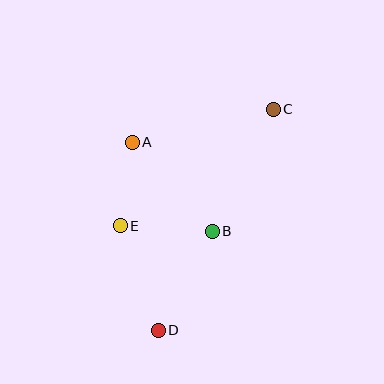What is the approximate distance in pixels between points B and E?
The distance between B and E is approximately 92 pixels.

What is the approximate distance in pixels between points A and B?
The distance between A and B is approximately 120 pixels.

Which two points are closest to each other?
Points A and E are closest to each other.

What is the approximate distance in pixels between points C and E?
The distance between C and E is approximately 192 pixels.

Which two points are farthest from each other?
Points C and D are farthest from each other.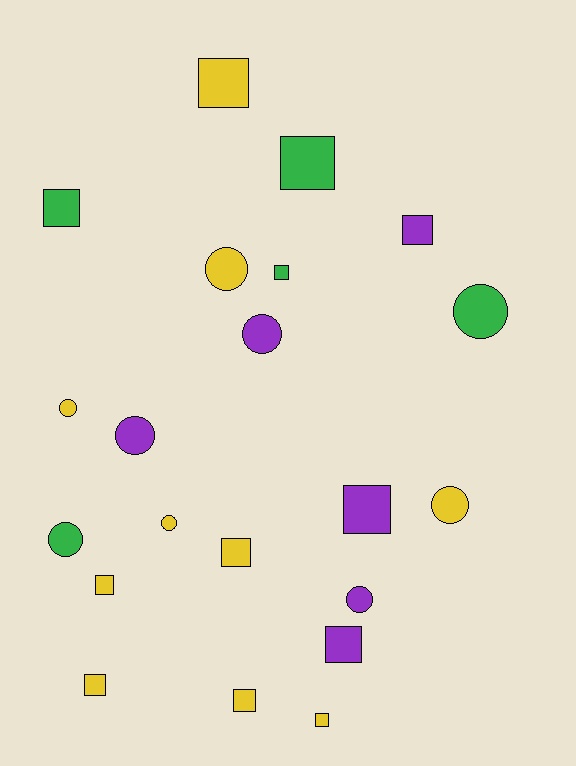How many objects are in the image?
There are 21 objects.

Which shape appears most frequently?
Square, with 12 objects.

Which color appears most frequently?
Yellow, with 10 objects.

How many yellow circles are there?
There are 4 yellow circles.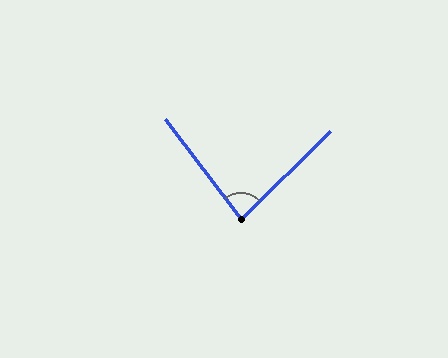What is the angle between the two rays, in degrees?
Approximately 82 degrees.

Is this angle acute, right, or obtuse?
It is acute.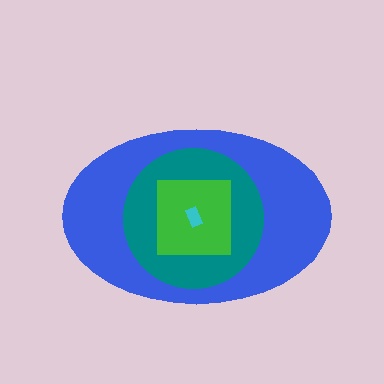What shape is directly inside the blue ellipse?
The teal circle.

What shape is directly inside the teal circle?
The green square.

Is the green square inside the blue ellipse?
Yes.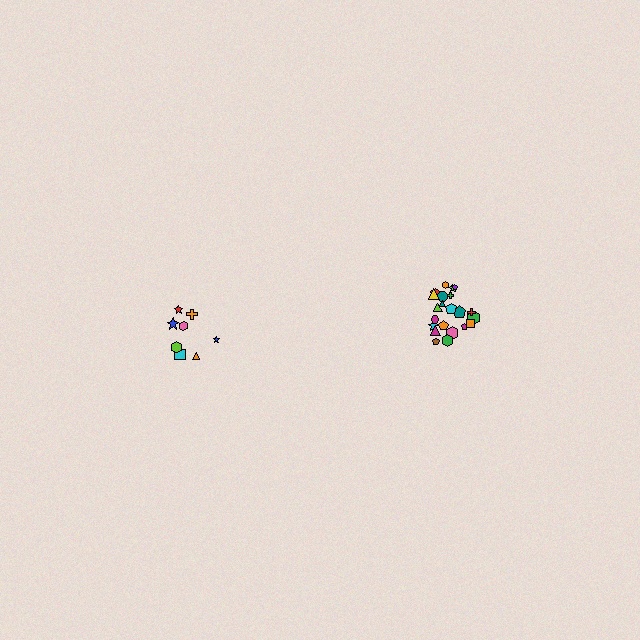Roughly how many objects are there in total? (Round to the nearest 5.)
Roughly 30 objects in total.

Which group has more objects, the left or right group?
The right group.